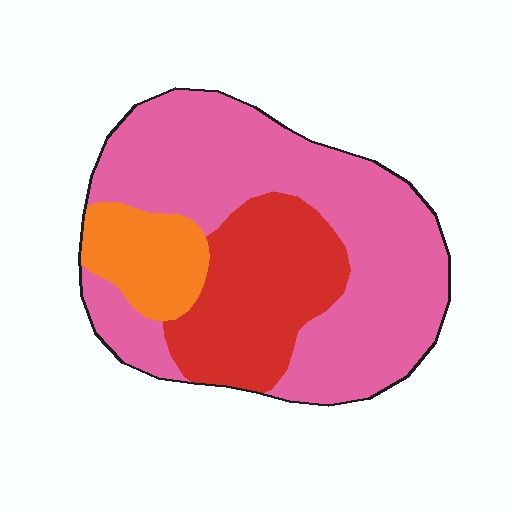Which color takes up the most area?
Pink, at roughly 60%.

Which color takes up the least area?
Orange, at roughly 15%.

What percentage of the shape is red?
Red takes up about one quarter (1/4) of the shape.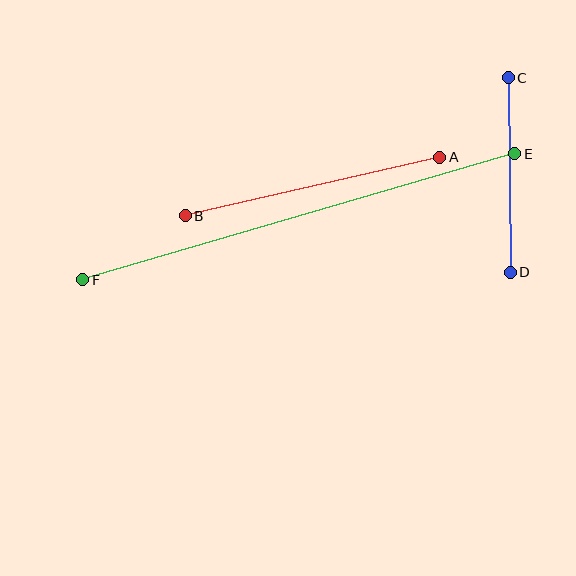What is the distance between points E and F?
The distance is approximately 450 pixels.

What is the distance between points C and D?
The distance is approximately 194 pixels.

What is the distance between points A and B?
The distance is approximately 261 pixels.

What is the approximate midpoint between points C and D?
The midpoint is at approximately (509, 175) pixels.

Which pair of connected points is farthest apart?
Points E and F are farthest apart.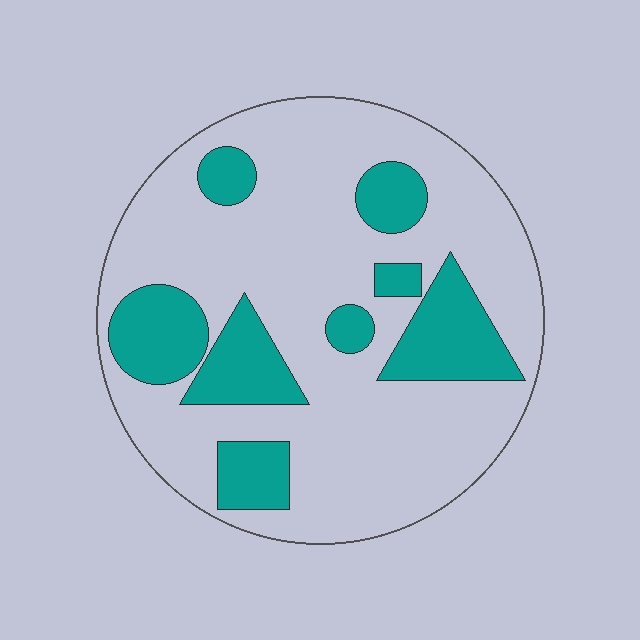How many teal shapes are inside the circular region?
8.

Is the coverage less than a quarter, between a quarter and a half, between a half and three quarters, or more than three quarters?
Between a quarter and a half.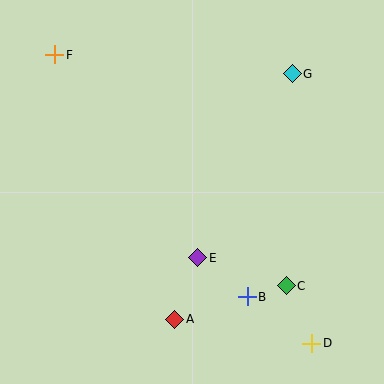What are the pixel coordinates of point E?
Point E is at (198, 258).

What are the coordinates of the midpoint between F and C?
The midpoint between F and C is at (171, 170).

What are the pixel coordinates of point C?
Point C is at (286, 286).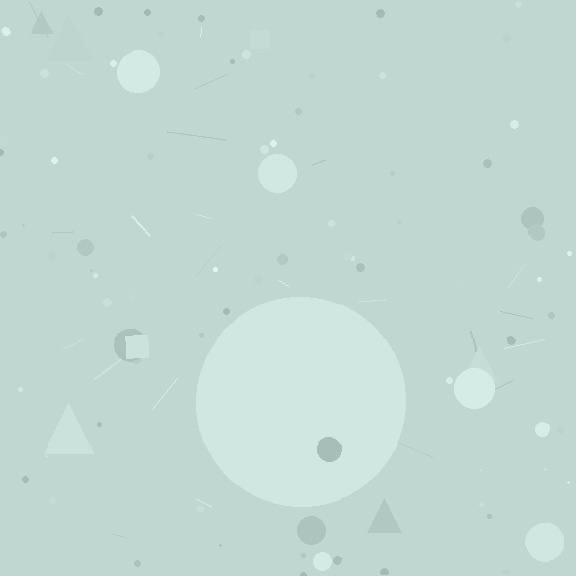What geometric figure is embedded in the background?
A circle is embedded in the background.